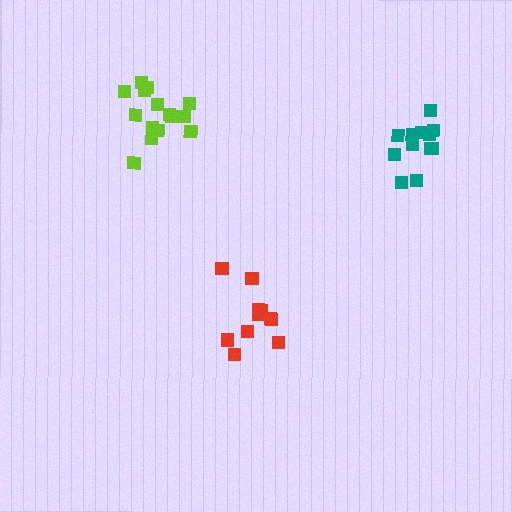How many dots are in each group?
Group 1: 11 dots, Group 2: 15 dots, Group 3: 12 dots (38 total).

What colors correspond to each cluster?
The clusters are colored: red, lime, teal.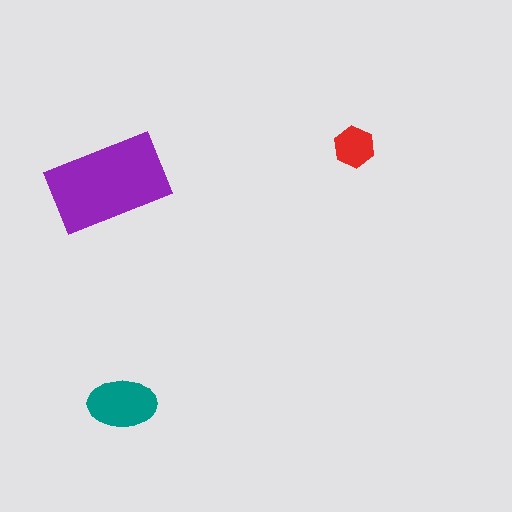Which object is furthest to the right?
The red hexagon is rightmost.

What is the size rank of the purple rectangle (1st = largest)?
1st.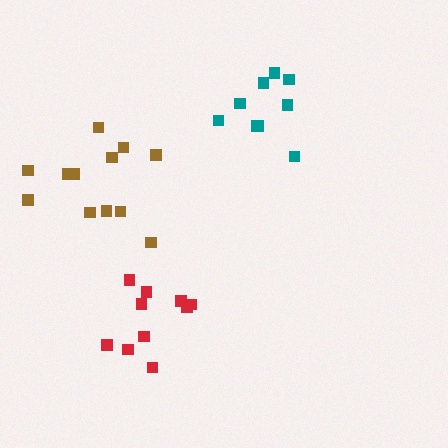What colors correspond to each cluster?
The clusters are colored: brown, teal, red.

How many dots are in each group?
Group 1: 12 dots, Group 2: 9 dots, Group 3: 10 dots (31 total).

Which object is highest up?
The teal cluster is topmost.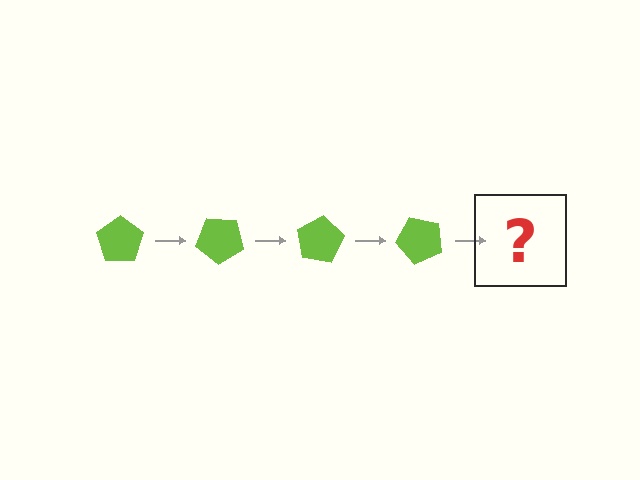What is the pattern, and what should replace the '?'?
The pattern is that the pentagon rotates 40 degrees each step. The '?' should be a lime pentagon rotated 160 degrees.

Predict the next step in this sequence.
The next step is a lime pentagon rotated 160 degrees.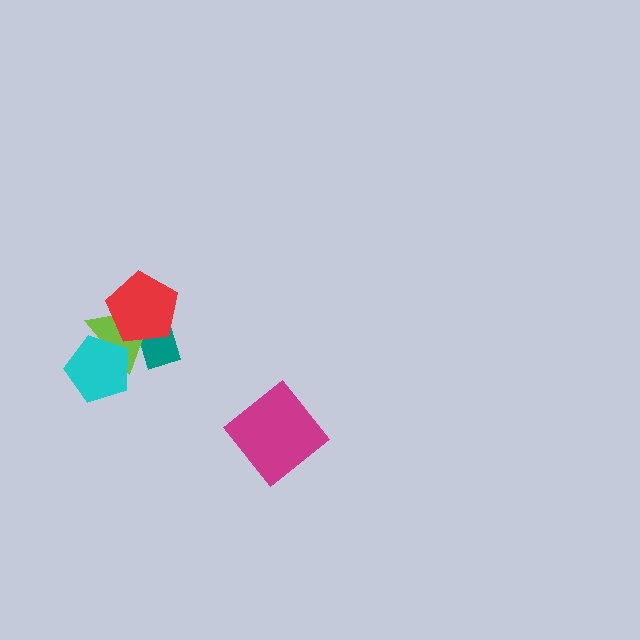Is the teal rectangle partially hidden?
Yes, it is partially covered by another shape.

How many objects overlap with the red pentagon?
2 objects overlap with the red pentagon.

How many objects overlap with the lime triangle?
3 objects overlap with the lime triangle.